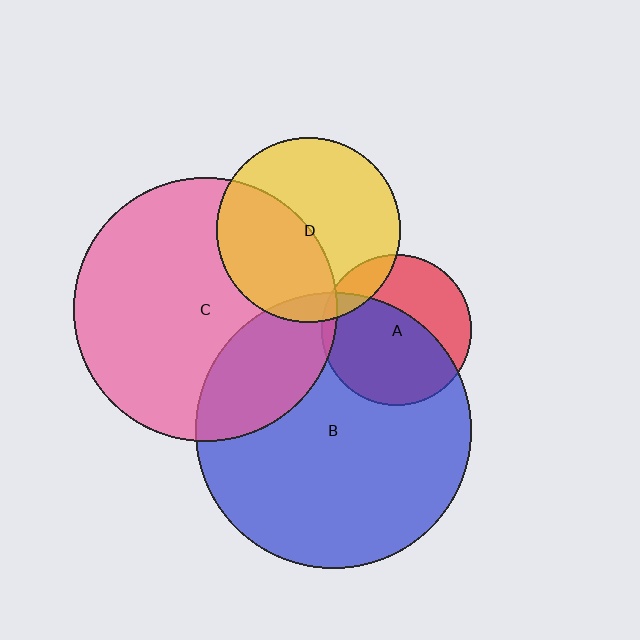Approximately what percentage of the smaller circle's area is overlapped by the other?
Approximately 45%.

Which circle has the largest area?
Circle B (blue).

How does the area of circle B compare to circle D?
Approximately 2.2 times.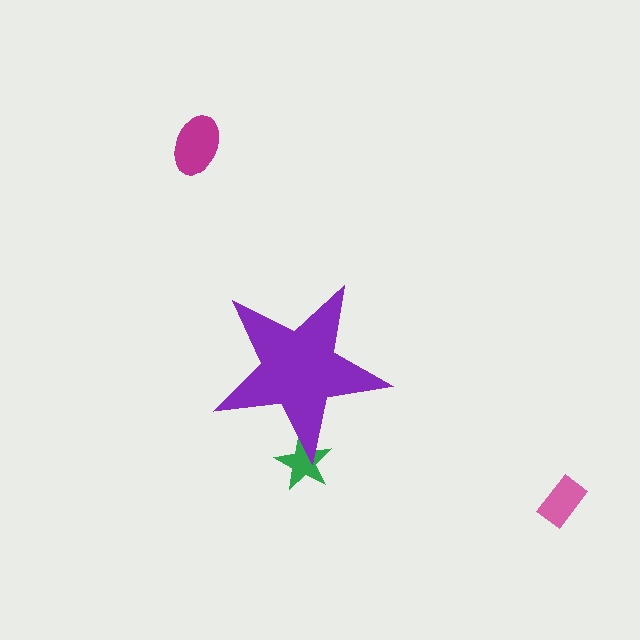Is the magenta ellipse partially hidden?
No, the magenta ellipse is fully visible.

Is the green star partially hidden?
Yes, the green star is partially hidden behind the purple star.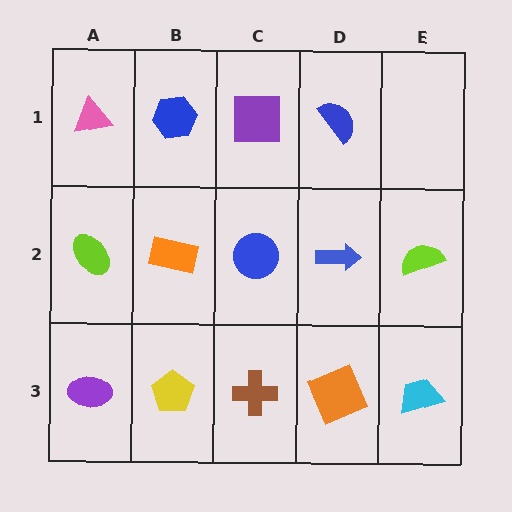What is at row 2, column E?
A lime semicircle.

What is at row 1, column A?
A pink triangle.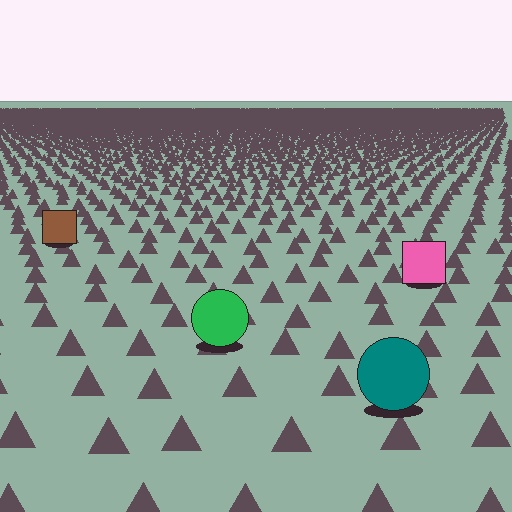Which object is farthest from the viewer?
The brown square is farthest from the viewer. It appears smaller and the ground texture around it is denser.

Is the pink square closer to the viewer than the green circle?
No. The green circle is closer — you can tell from the texture gradient: the ground texture is coarser near it.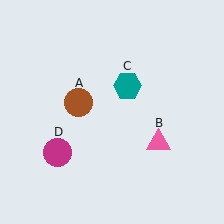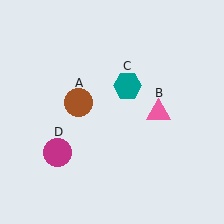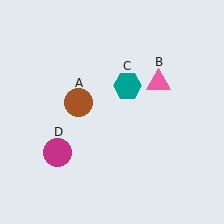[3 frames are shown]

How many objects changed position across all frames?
1 object changed position: pink triangle (object B).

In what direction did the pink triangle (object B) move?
The pink triangle (object B) moved up.